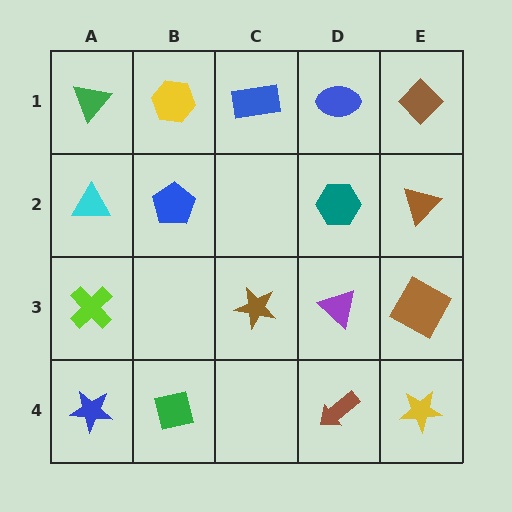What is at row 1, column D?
A blue ellipse.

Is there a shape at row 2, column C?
No, that cell is empty.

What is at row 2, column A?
A cyan triangle.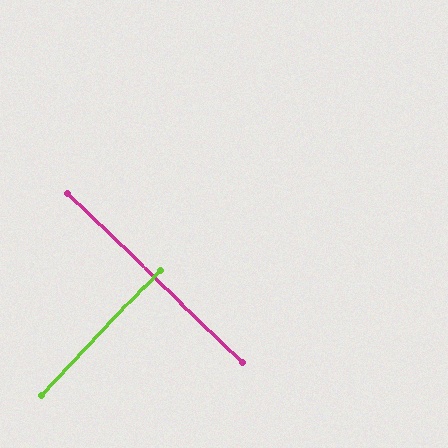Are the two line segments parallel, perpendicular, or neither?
Perpendicular — they meet at approximately 89°.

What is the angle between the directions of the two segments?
Approximately 89 degrees.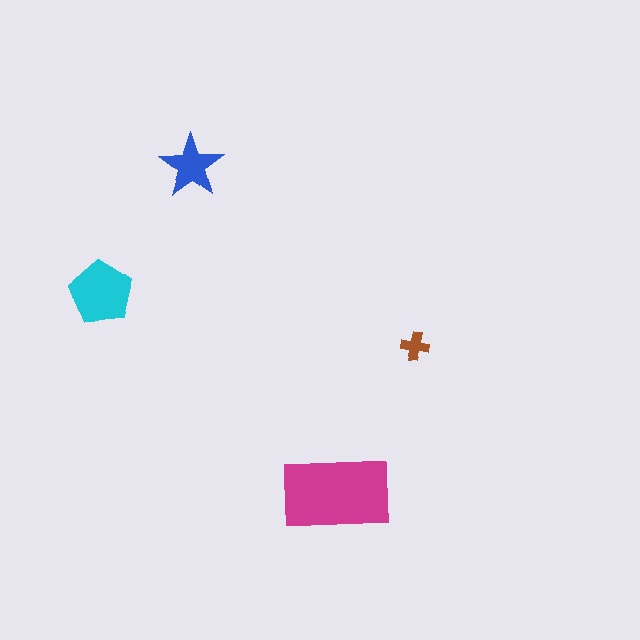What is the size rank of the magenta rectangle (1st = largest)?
1st.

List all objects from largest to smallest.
The magenta rectangle, the cyan pentagon, the blue star, the brown cross.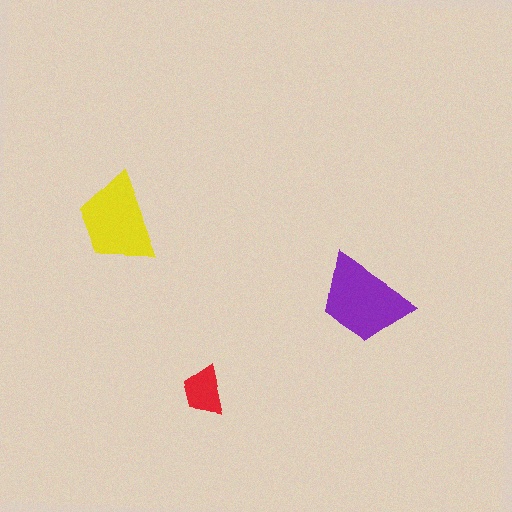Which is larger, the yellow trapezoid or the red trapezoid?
The yellow one.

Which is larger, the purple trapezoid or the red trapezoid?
The purple one.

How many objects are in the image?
There are 3 objects in the image.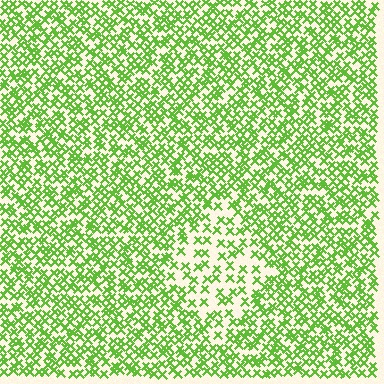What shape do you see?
I see a diamond.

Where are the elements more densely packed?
The elements are more densely packed outside the diamond boundary.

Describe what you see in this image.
The image contains small lime elements arranged at two different densities. A diamond-shaped region is visible where the elements are less densely packed than the surrounding area.